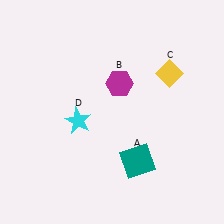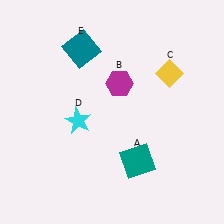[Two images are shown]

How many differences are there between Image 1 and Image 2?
There is 1 difference between the two images.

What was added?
A teal square (E) was added in Image 2.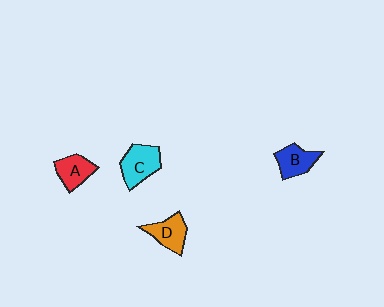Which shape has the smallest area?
Shape A (red).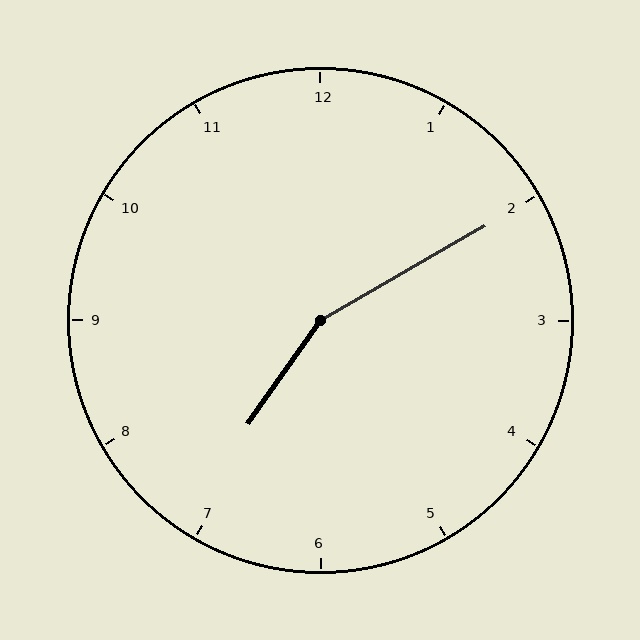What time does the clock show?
7:10.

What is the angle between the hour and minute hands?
Approximately 155 degrees.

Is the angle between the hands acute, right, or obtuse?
It is obtuse.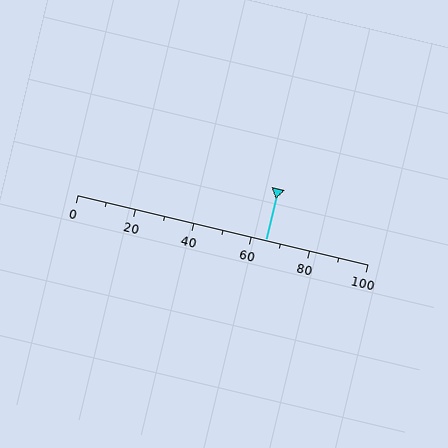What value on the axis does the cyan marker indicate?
The marker indicates approximately 65.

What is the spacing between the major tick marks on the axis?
The major ticks are spaced 20 apart.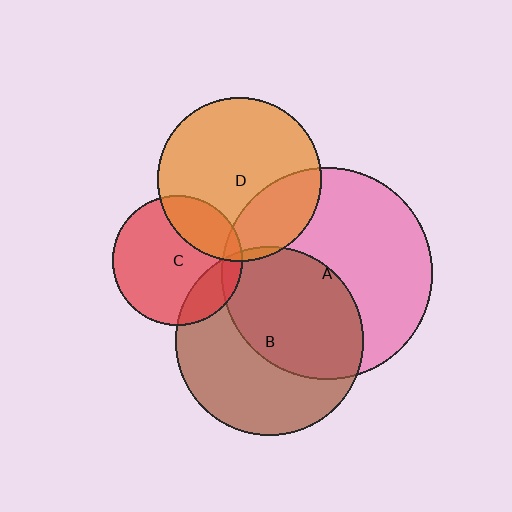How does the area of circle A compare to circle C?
Approximately 2.7 times.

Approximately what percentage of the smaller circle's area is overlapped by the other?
Approximately 5%.